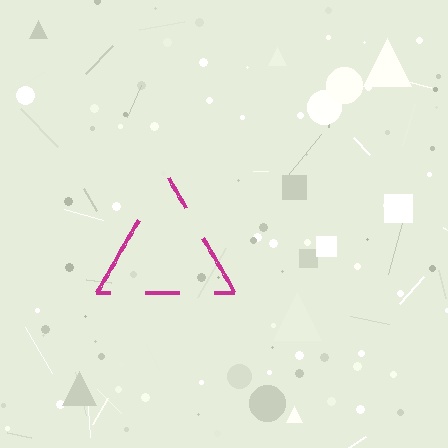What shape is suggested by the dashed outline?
The dashed outline suggests a triangle.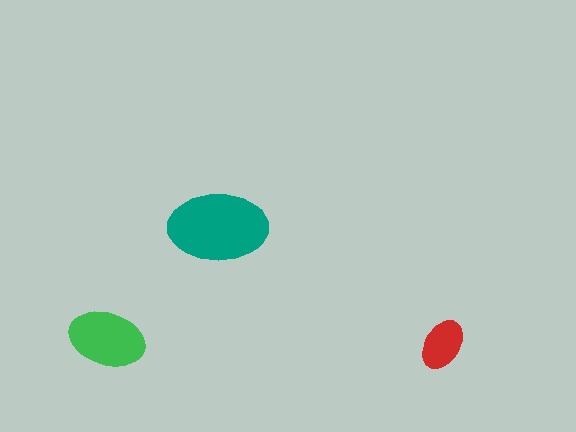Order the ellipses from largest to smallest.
the teal one, the green one, the red one.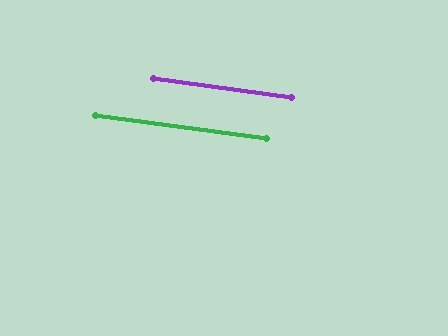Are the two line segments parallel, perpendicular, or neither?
Parallel — their directions differ by only 0.3°.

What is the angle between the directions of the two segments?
Approximately 0 degrees.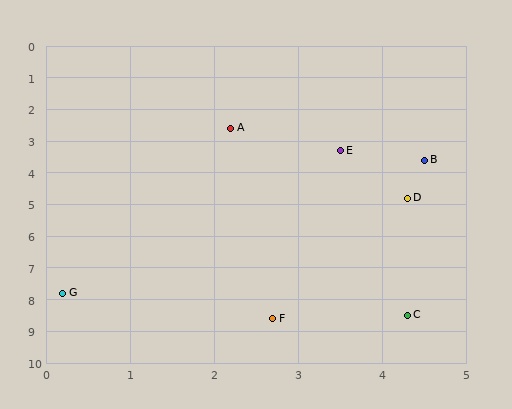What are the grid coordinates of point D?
Point D is at approximately (4.3, 4.8).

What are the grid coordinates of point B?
Point B is at approximately (4.5, 3.6).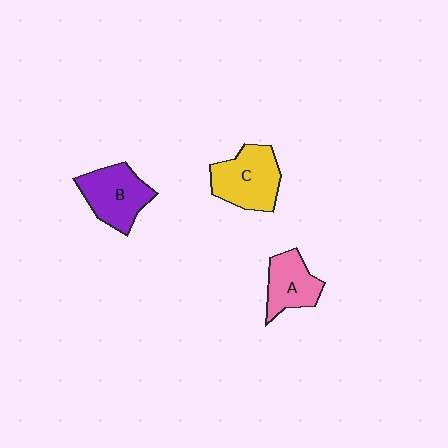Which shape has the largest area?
Shape C (yellow).